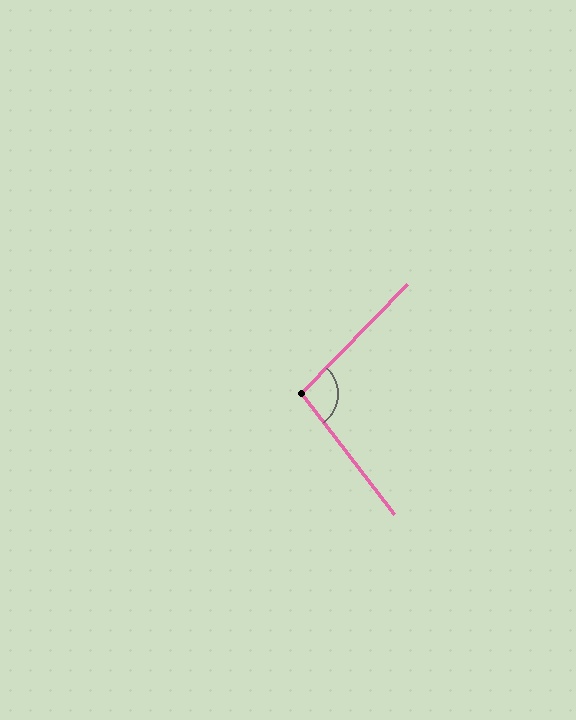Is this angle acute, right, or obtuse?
It is obtuse.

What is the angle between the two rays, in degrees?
Approximately 98 degrees.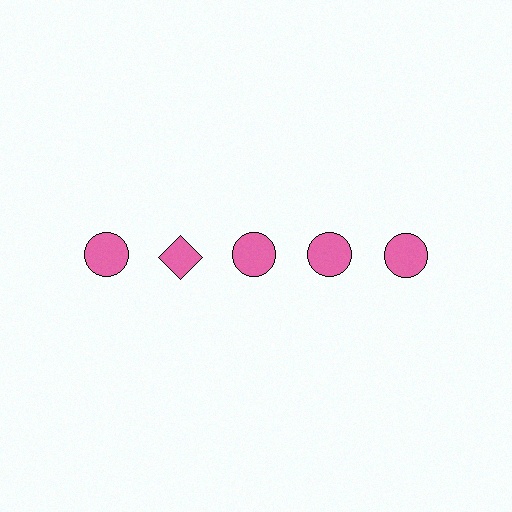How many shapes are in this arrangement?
There are 5 shapes arranged in a grid pattern.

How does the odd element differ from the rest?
It has a different shape: diamond instead of circle.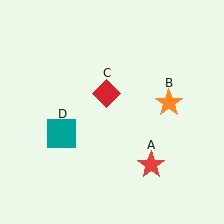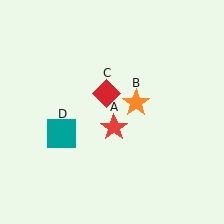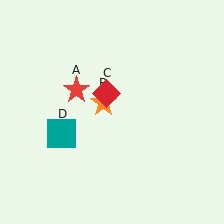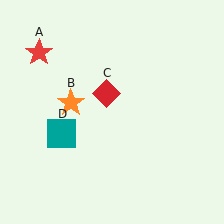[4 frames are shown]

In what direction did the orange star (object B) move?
The orange star (object B) moved left.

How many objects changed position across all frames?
2 objects changed position: red star (object A), orange star (object B).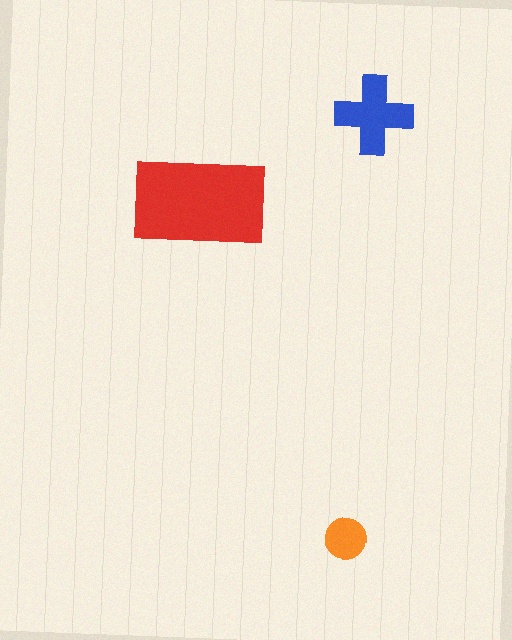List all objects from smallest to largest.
The orange circle, the blue cross, the red rectangle.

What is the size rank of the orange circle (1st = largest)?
3rd.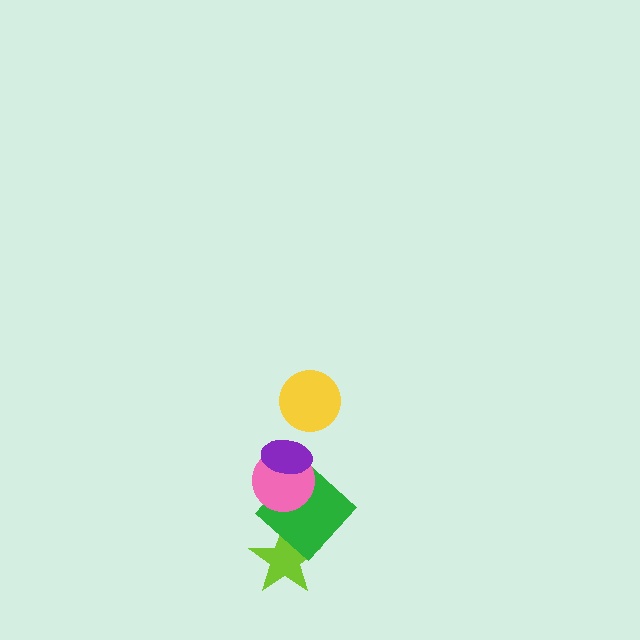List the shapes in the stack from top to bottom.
From top to bottom: the yellow circle, the purple ellipse, the pink circle, the green diamond, the lime star.